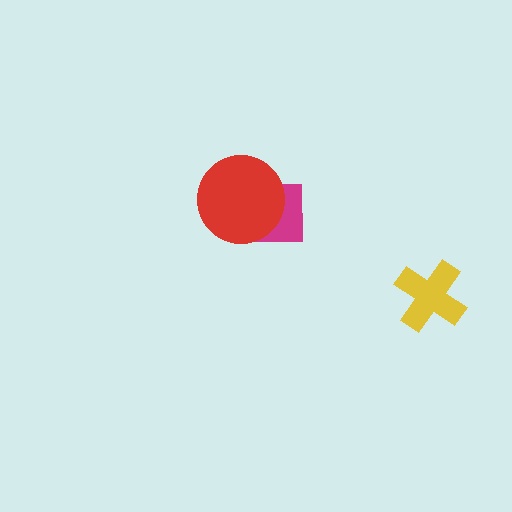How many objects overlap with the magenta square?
1 object overlaps with the magenta square.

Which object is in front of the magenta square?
The red circle is in front of the magenta square.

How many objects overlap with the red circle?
1 object overlaps with the red circle.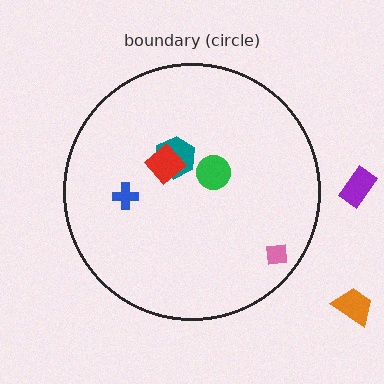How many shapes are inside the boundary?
5 inside, 2 outside.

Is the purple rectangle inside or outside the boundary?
Outside.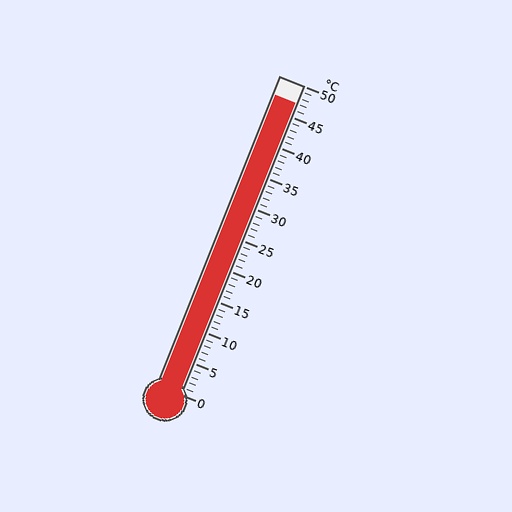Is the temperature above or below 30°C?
The temperature is above 30°C.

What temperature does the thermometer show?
The thermometer shows approximately 47°C.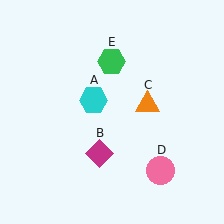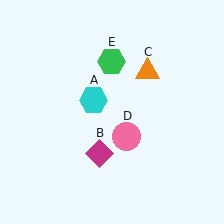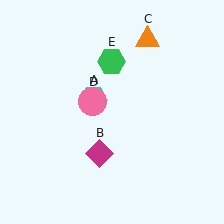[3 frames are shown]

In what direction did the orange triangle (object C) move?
The orange triangle (object C) moved up.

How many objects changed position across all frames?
2 objects changed position: orange triangle (object C), pink circle (object D).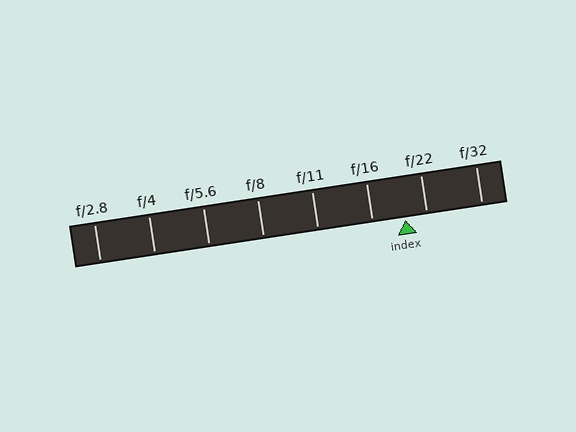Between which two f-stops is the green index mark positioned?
The index mark is between f/16 and f/22.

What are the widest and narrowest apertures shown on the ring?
The widest aperture shown is f/2.8 and the narrowest is f/32.